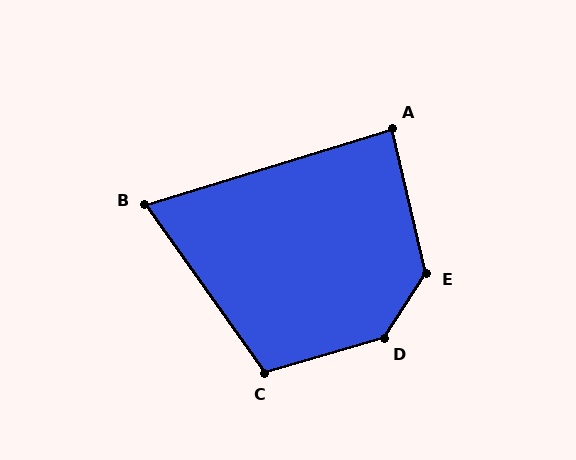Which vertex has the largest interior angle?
D, at approximately 139 degrees.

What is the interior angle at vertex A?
Approximately 86 degrees (approximately right).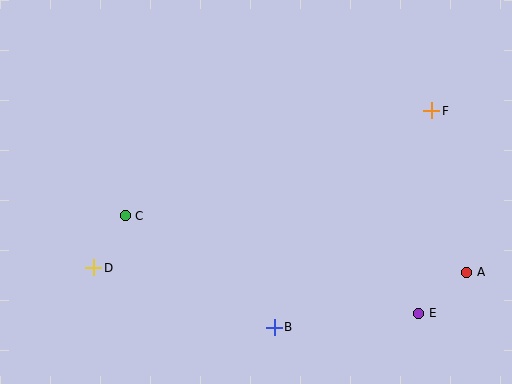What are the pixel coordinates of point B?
Point B is at (274, 327).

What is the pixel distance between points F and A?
The distance between F and A is 165 pixels.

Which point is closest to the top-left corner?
Point C is closest to the top-left corner.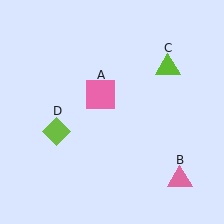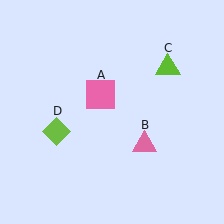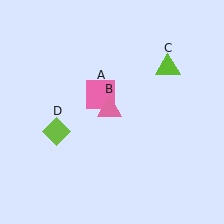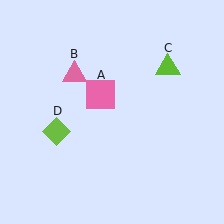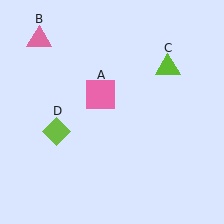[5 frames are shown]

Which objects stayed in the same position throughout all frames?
Pink square (object A) and lime triangle (object C) and lime diamond (object D) remained stationary.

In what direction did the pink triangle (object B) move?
The pink triangle (object B) moved up and to the left.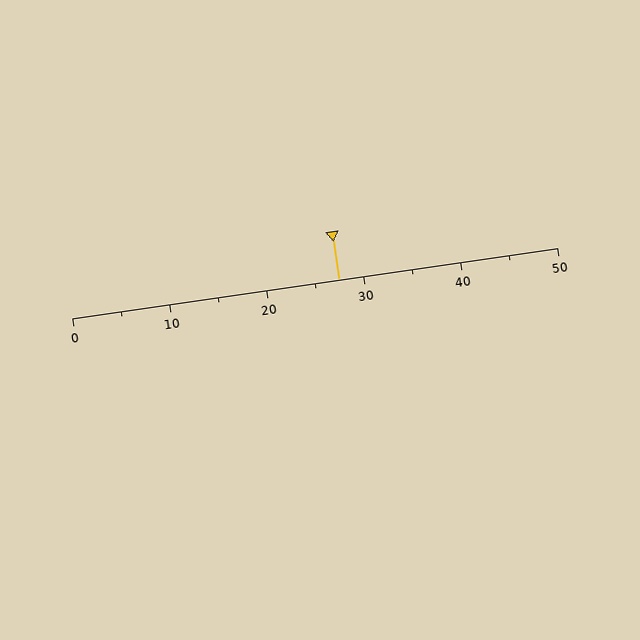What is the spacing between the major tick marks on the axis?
The major ticks are spaced 10 apart.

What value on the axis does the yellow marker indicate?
The marker indicates approximately 27.5.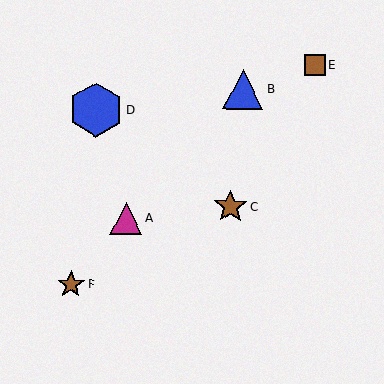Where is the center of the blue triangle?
The center of the blue triangle is at (243, 89).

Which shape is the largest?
The blue hexagon (labeled D) is the largest.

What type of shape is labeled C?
Shape C is a brown star.